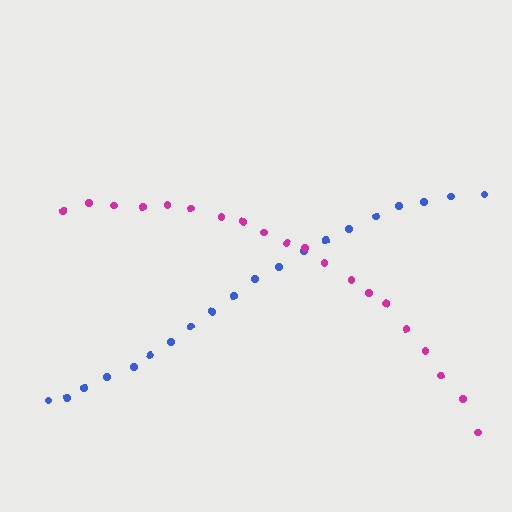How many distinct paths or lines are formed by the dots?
There are 2 distinct paths.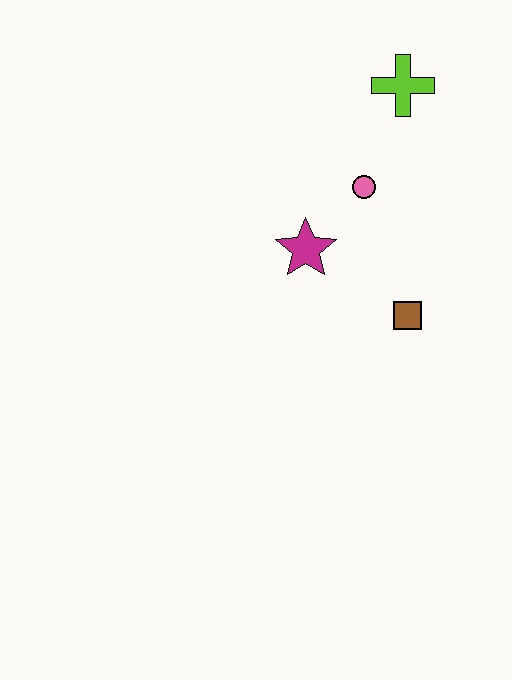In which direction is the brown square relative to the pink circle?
The brown square is below the pink circle.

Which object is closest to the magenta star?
The pink circle is closest to the magenta star.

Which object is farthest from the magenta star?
The lime cross is farthest from the magenta star.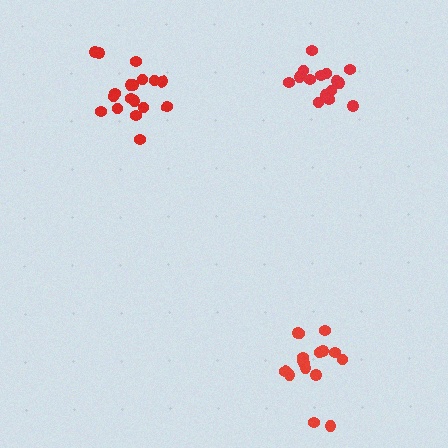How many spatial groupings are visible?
There are 3 spatial groupings.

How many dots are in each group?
Group 1: 18 dots, Group 2: 15 dots, Group 3: 16 dots (49 total).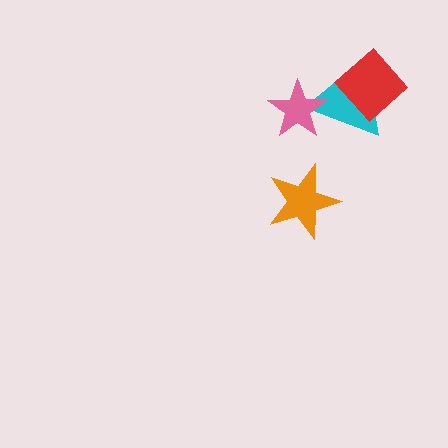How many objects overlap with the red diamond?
1 object overlaps with the red diamond.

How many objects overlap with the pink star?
1 object overlaps with the pink star.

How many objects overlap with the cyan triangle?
2 objects overlap with the cyan triangle.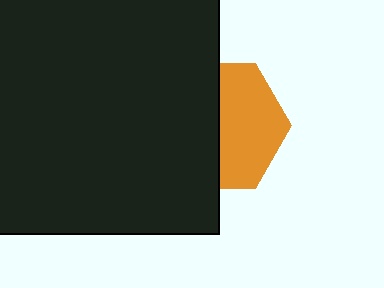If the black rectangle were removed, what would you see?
You would see the complete orange hexagon.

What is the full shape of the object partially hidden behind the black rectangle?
The partially hidden object is an orange hexagon.